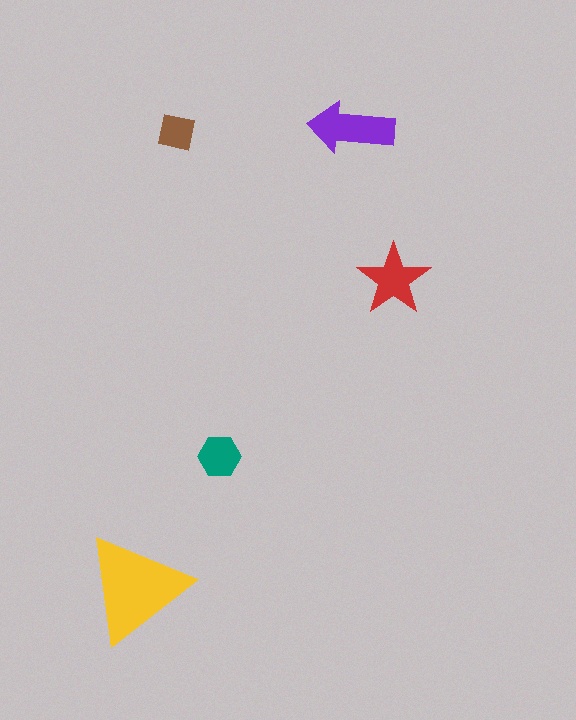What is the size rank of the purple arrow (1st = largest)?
2nd.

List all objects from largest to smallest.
The yellow triangle, the purple arrow, the red star, the teal hexagon, the brown square.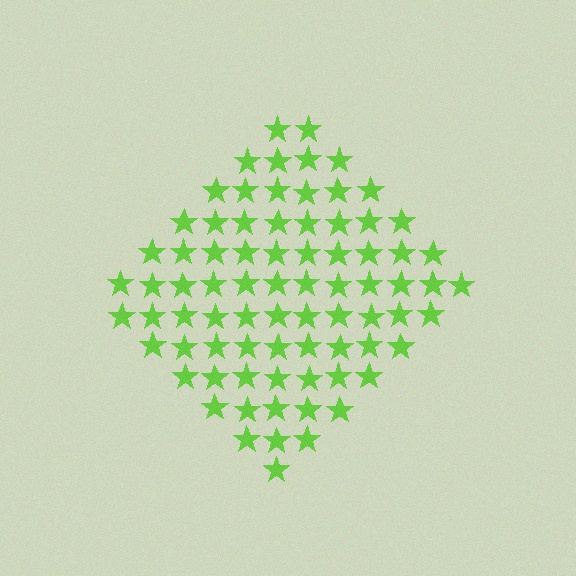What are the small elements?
The small elements are stars.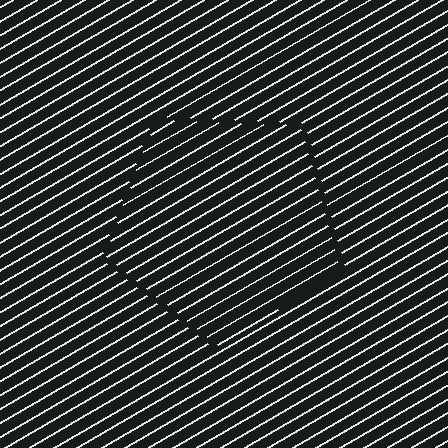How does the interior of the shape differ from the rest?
The interior of the shape contains the same grating, shifted by half a period — the contour is defined by the phase discontinuity where line-ends from the inner and outer gratings abut.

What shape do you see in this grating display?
An illusory pentagon. The interior of the shape contains the same grating, shifted by half a period — the contour is defined by the phase discontinuity where line-ends from the inner and outer gratings abut.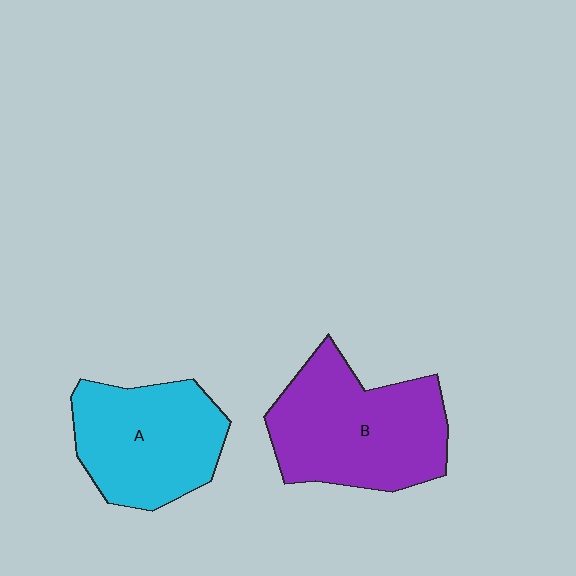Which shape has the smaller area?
Shape A (cyan).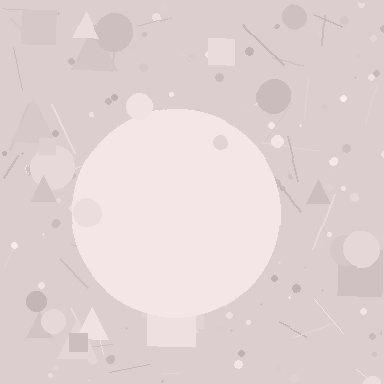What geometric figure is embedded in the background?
A circle is embedded in the background.